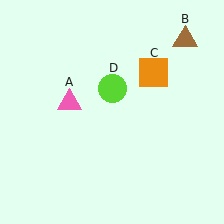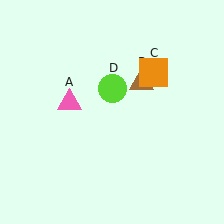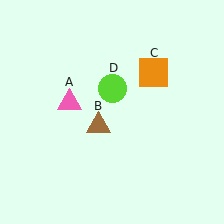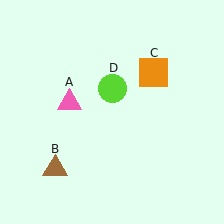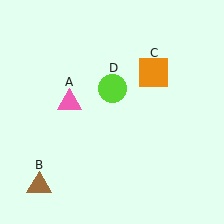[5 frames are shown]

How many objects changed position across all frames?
1 object changed position: brown triangle (object B).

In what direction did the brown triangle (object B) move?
The brown triangle (object B) moved down and to the left.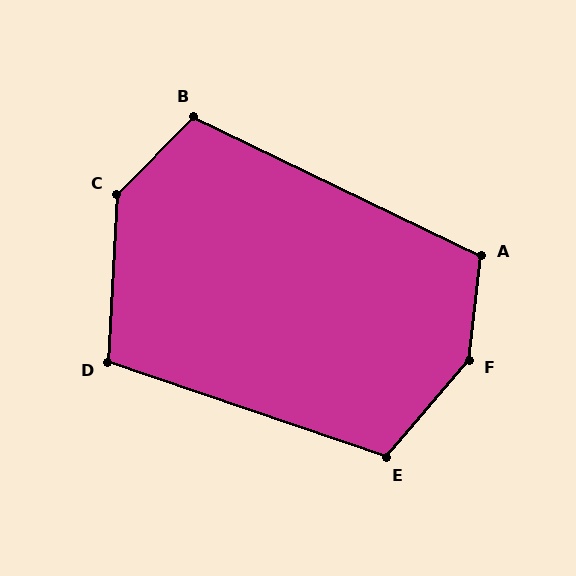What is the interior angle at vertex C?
Approximately 138 degrees (obtuse).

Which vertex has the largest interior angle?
F, at approximately 145 degrees.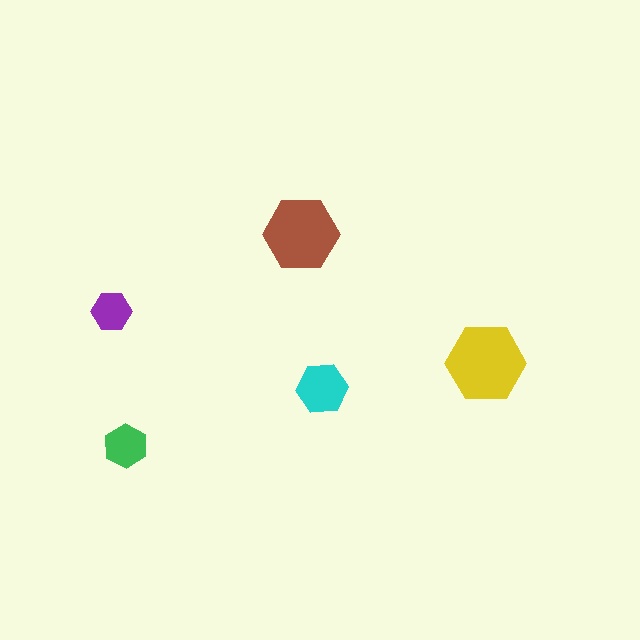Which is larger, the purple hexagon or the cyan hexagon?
The cyan one.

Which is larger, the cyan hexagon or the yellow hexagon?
The yellow one.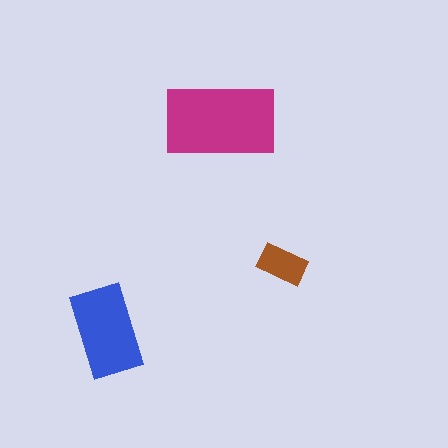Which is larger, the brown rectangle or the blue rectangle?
The blue one.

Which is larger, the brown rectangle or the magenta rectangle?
The magenta one.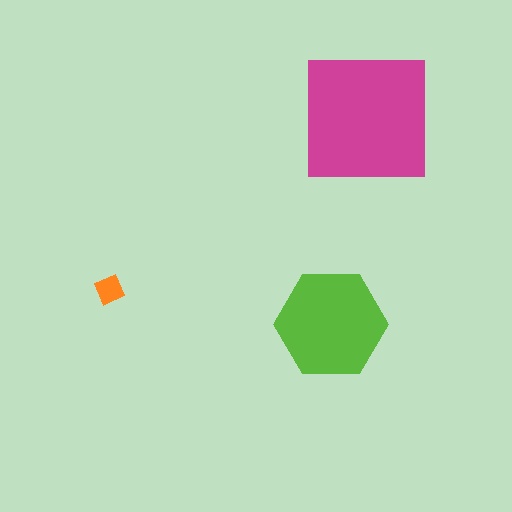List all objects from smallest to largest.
The orange diamond, the lime hexagon, the magenta square.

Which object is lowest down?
The lime hexagon is bottommost.